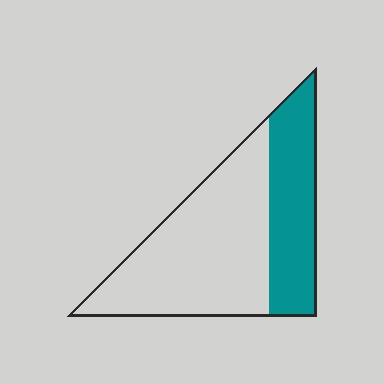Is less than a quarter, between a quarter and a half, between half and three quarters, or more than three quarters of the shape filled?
Between a quarter and a half.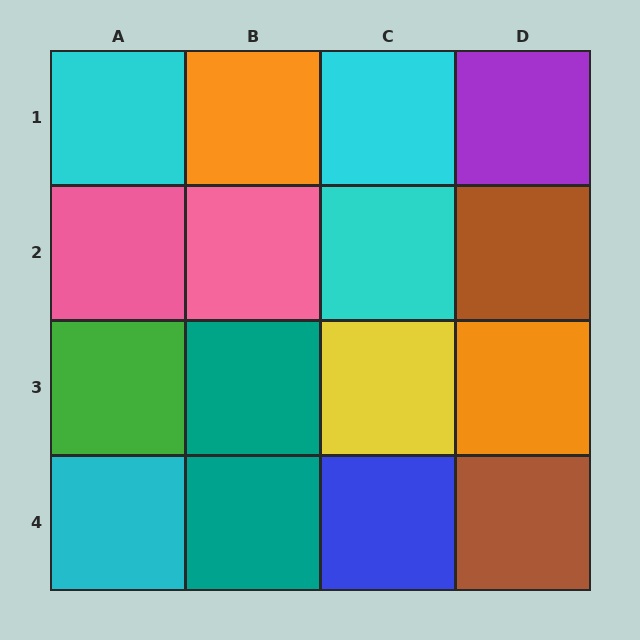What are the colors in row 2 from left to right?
Pink, pink, cyan, brown.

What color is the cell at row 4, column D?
Brown.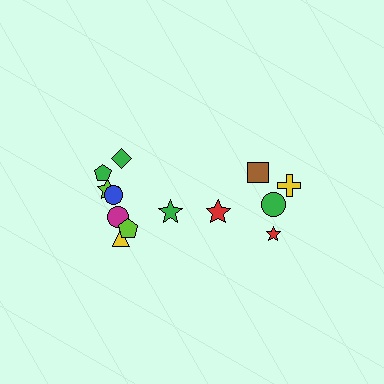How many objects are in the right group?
There are 5 objects.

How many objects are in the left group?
There are 8 objects.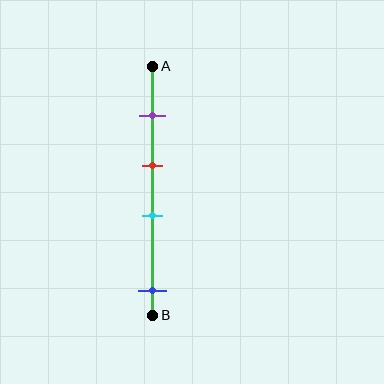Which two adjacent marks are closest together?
The red and cyan marks are the closest adjacent pair.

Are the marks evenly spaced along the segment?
No, the marks are not evenly spaced.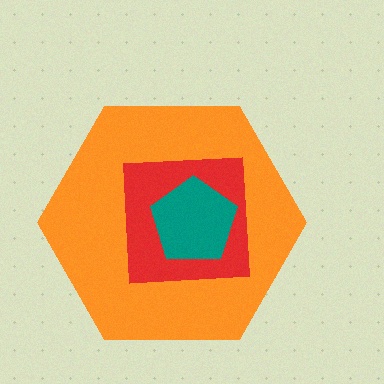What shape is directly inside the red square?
The teal pentagon.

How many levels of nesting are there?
3.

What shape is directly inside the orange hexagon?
The red square.